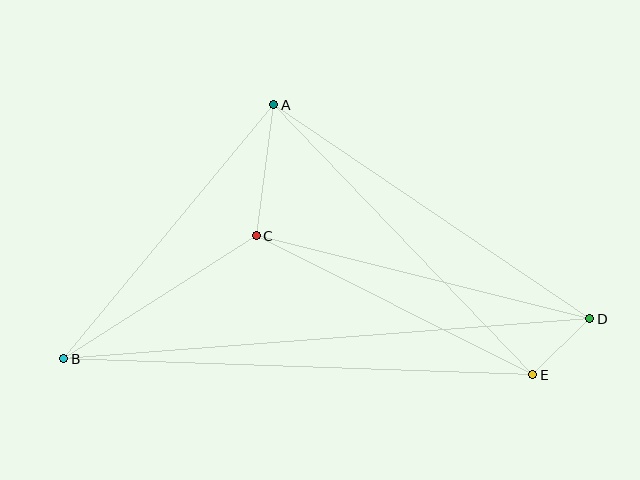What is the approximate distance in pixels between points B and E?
The distance between B and E is approximately 470 pixels.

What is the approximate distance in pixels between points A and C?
The distance between A and C is approximately 132 pixels.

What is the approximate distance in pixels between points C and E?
The distance between C and E is approximately 310 pixels.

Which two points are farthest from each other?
Points B and D are farthest from each other.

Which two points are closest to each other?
Points D and E are closest to each other.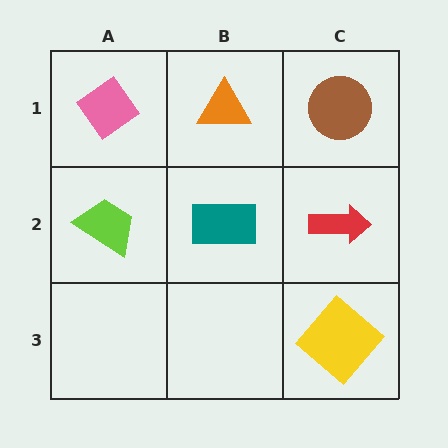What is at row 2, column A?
A lime trapezoid.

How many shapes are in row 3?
1 shape.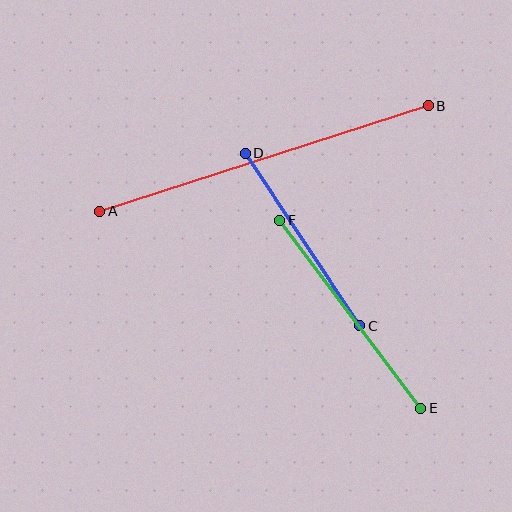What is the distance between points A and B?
The distance is approximately 345 pixels.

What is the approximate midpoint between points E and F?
The midpoint is at approximately (350, 314) pixels.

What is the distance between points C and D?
The distance is approximately 207 pixels.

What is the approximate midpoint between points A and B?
The midpoint is at approximately (264, 159) pixels.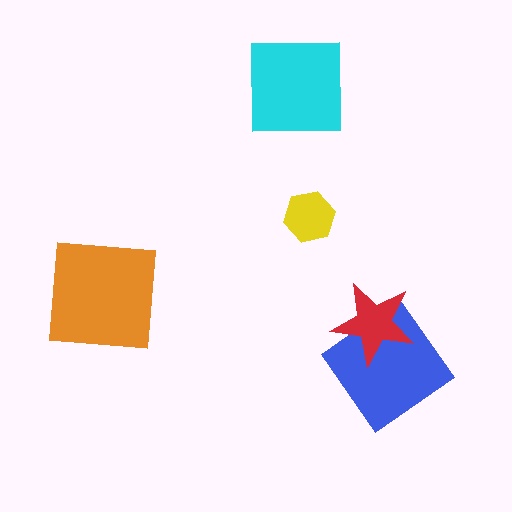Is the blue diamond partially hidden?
Yes, it is partially covered by another shape.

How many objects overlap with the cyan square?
0 objects overlap with the cyan square.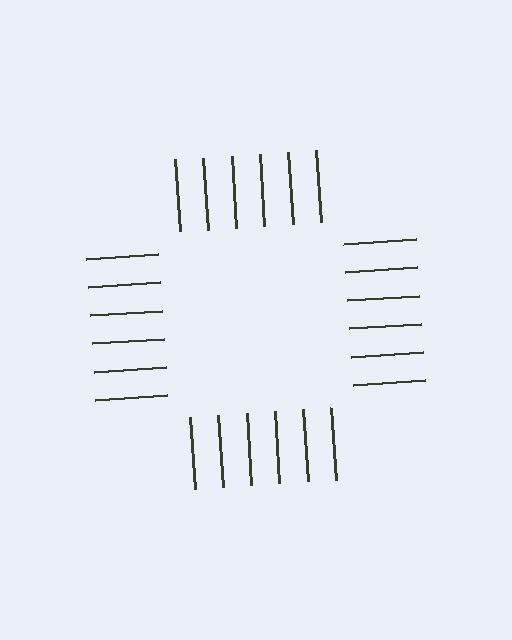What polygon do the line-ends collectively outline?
An illusory square — the line segments terminate on its edges but no continuous stroke is drawn.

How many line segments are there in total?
24 — 6 along each of the 4 edges.